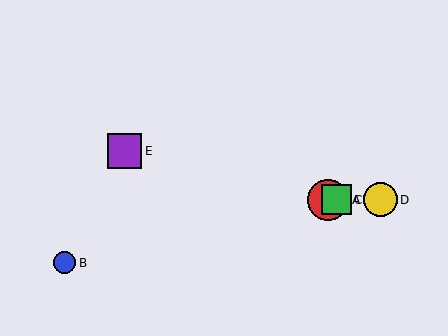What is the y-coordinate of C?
Object C is at y≈200.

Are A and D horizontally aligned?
Yes, both are at y≈200.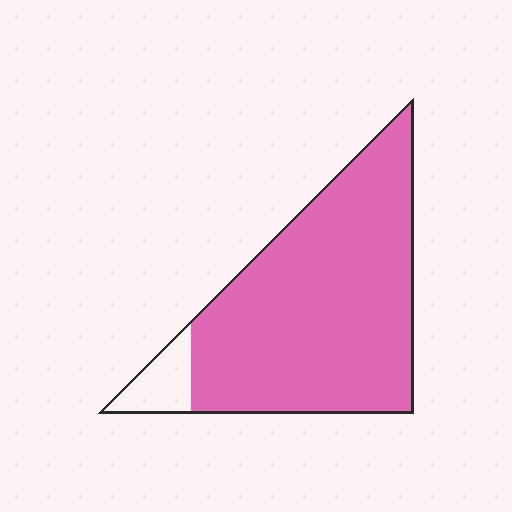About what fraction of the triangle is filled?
About nine tenths (9/10).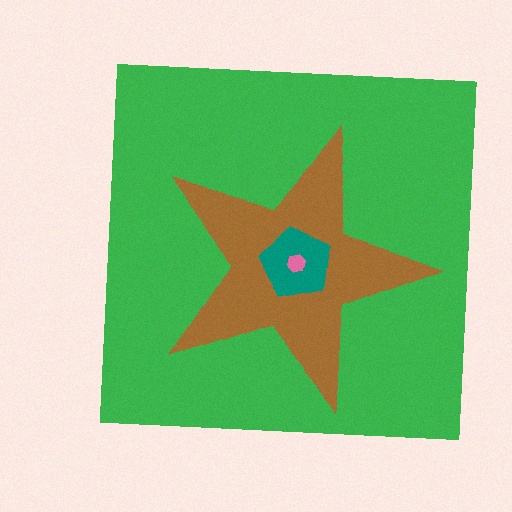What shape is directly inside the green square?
The brown star.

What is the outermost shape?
The green square.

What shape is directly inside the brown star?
The teal pentagon.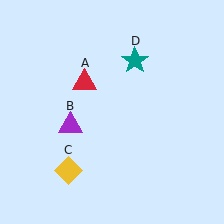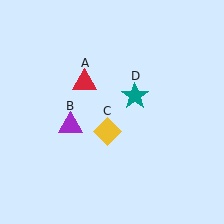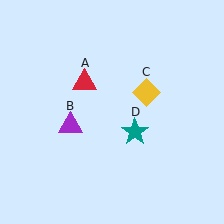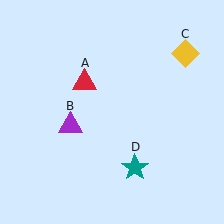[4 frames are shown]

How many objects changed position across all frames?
2 objects changed position: yellow diamond (object C), teal star (object D).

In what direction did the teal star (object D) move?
The teal star (object D) moved down.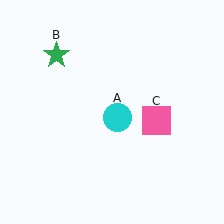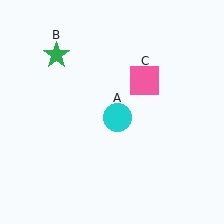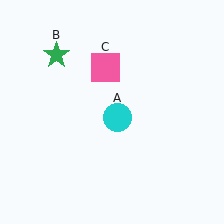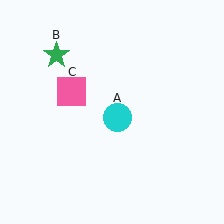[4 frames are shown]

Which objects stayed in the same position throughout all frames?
Cyan circle (object A) and green star (object B) remained stationary.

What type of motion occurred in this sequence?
The pink square (object C) rotated counterclockwise around the center of the scene.